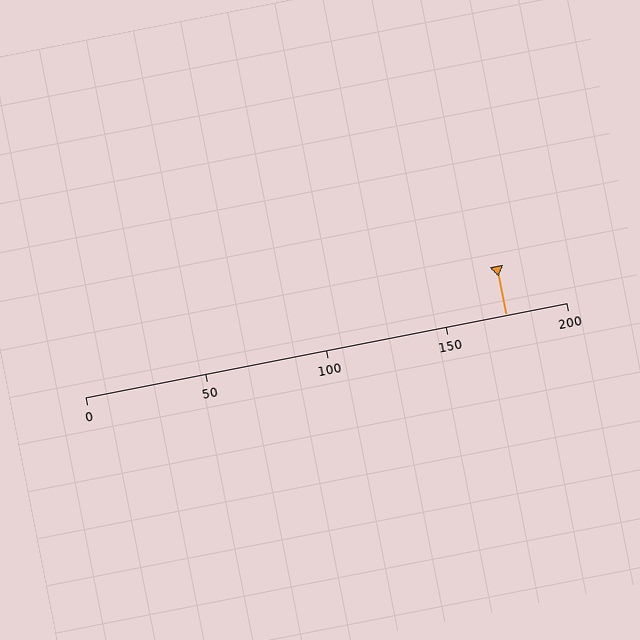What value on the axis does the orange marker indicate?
The marker indicates approximately 175.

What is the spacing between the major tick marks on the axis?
The major ticks are spaced 50 apart.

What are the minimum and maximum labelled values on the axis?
The axis runs from 0 to 200.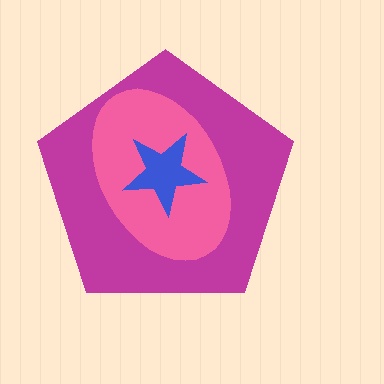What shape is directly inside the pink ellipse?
The blue star.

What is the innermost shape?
The blue star.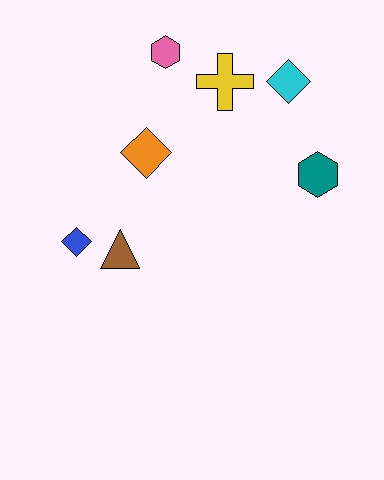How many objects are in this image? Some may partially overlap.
There are 7 objects.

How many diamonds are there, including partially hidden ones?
There are 3 diamonds.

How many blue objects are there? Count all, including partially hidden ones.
There is 1 blue object.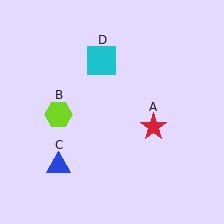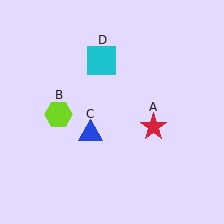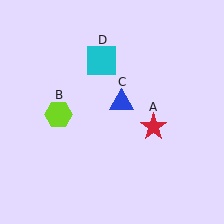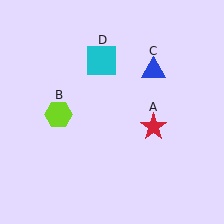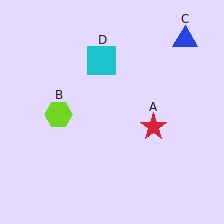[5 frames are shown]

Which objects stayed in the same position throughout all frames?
Red star (object A) and lime hexagon (object B) and cyan square (object D) remained stationary.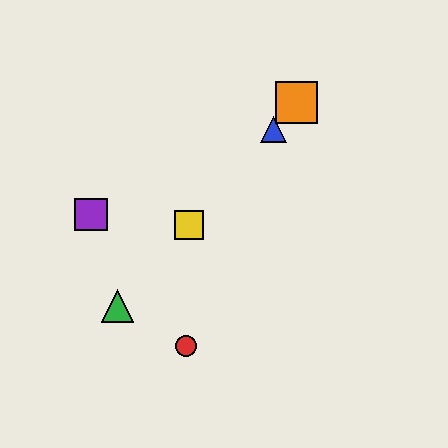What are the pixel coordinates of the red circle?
The red circle is at (186, 346).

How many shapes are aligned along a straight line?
4 shapes (the blue triangle, the green triangle, the yellow square, the orange square) are aligned along a straight line.